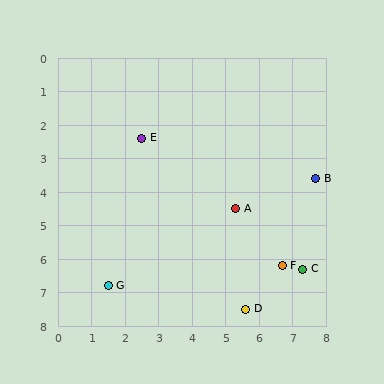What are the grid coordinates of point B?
Point B is at approximately (7.7, 3.6).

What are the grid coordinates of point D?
Point D is at approximately (5.6, 7.5).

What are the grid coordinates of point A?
Point A is at approximately (5.3, 4.5).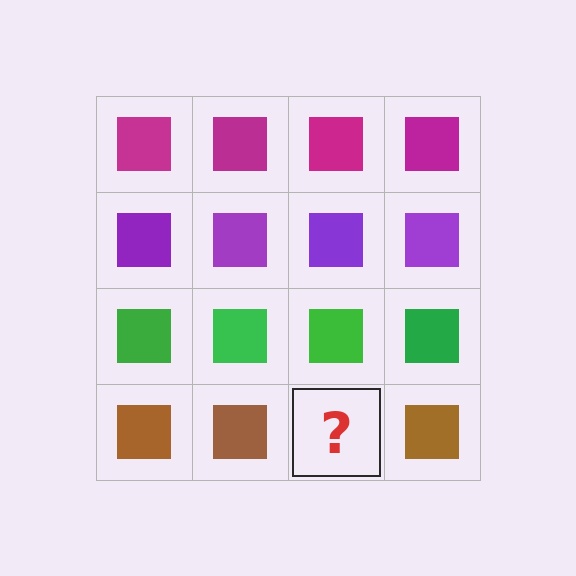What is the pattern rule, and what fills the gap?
The rule is that each row has a consistent color. The gap should be filled with a brown square.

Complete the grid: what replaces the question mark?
The question mark should be replaced with a brown square.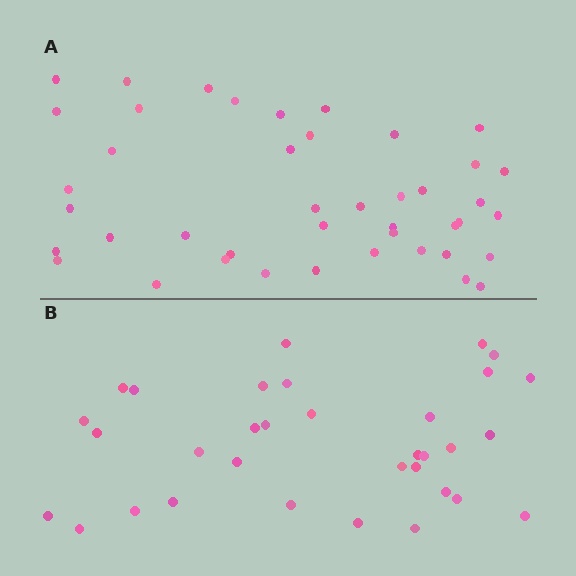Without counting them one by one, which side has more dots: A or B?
Region A (the top region) has more dots.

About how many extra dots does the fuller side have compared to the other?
Region A has roughly 10 or so more dots than region B.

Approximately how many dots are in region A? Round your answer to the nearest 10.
About 40 dots. (The exact count is 43, which rounds to 40.)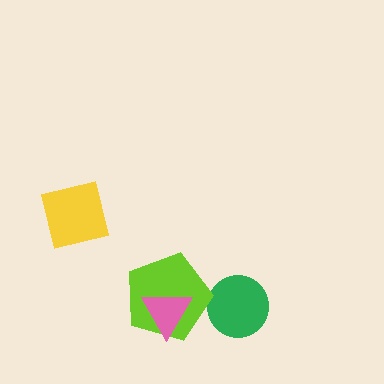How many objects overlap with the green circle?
0 objects overlap with the green circle.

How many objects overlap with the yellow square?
0 objects overlap with the yellow square.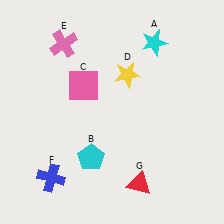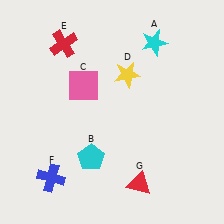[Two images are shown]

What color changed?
The cross (E) changed from pink in Image 1 to red in Image 2.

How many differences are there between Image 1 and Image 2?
There is 1 difference between the two images.